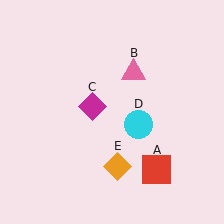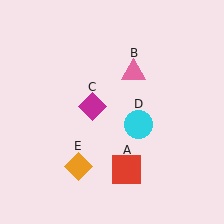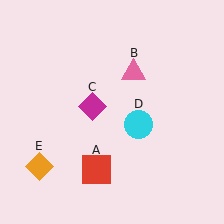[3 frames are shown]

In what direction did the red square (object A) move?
The red square (object A) moved left.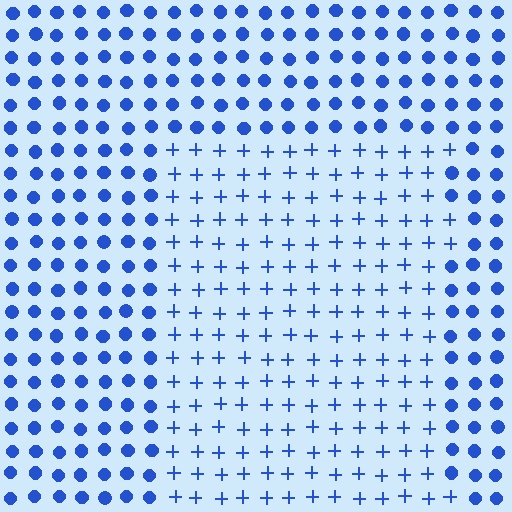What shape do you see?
I see a rectangle.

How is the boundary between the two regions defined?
The boundary is defined by a change in element shape: plus signs inside vs. circles outside. All elements share the same color and spacing.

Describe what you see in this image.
The image is filled with small blue elements arranged in a uniform grid. A rectangle-shaped region contains plus signs, while the surrounding area contains circles. The boundary is defined purely by the change in element shape.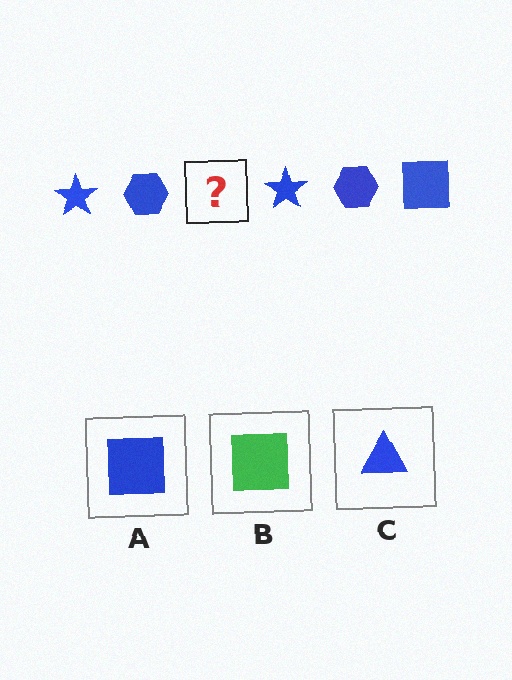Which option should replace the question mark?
Option A.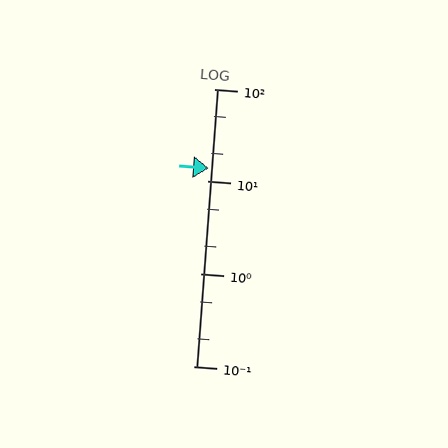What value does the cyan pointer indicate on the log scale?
The pointer indicates approximately 14.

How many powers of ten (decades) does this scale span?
The scale spans 3 decades, from 0.1 to 100.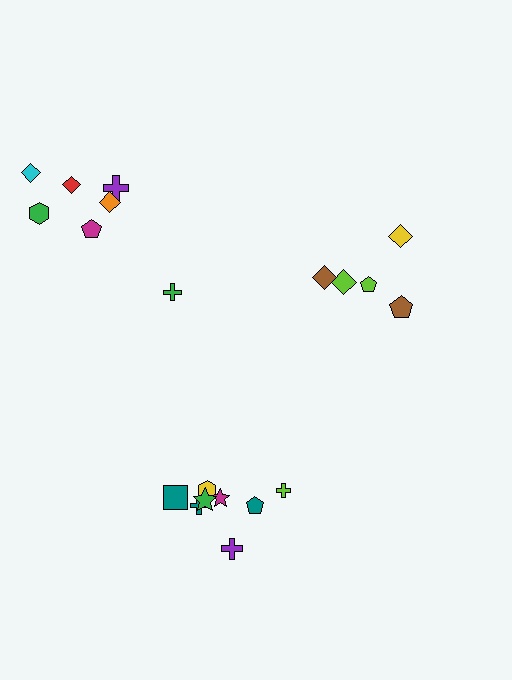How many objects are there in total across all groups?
There are 20 objects.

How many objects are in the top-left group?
There are 7 objects.